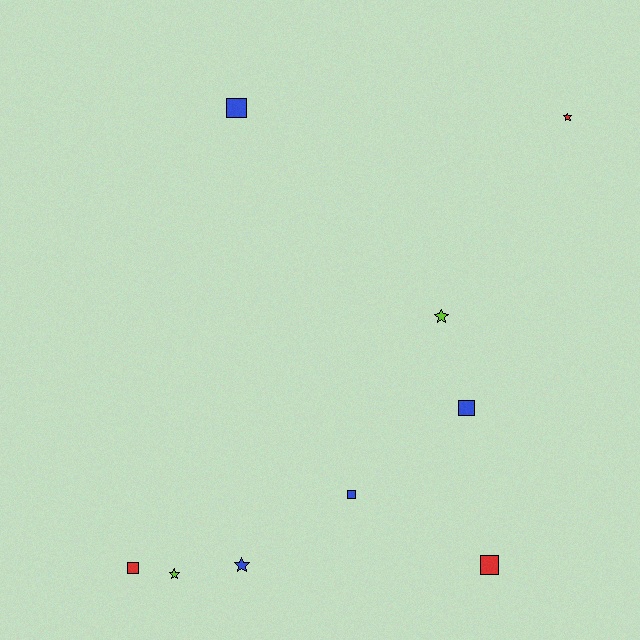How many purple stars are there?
There are no purple stars.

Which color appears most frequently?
Blue, with 4 objects.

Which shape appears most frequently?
Square, with 5 objects.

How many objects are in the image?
There are 9 objects.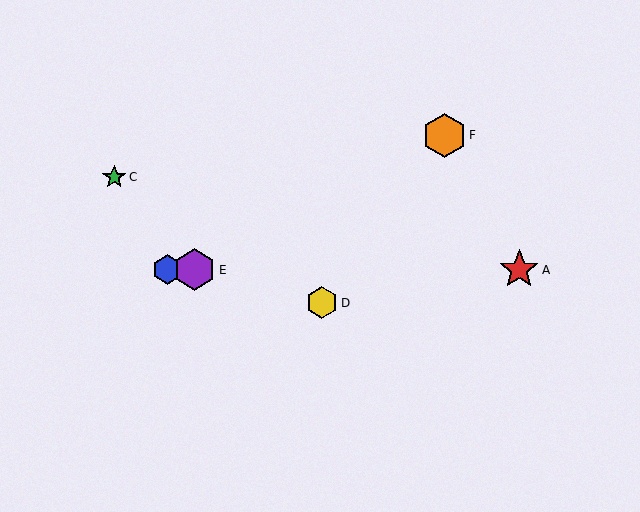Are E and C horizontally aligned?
No, E is at y≈270 and C is at y≈177.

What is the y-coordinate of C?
Object C is at y≈177.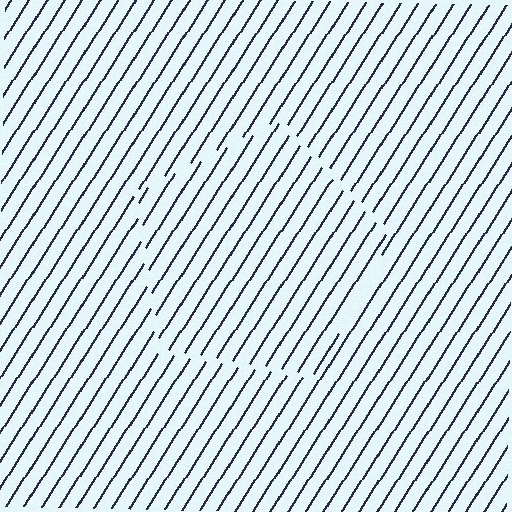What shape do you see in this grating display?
An illusory pentagon. The interior of the shape contains the same grating, shifted by half a period — the contour is defined by the phase discontinuity where line-ends from the inner and outer gratings abut.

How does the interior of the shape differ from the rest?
The interior of the shape contains the same grating, shifted by half a period — the contour is defined by the phase discontinuity where line-ends from the inner and outer gratings abut.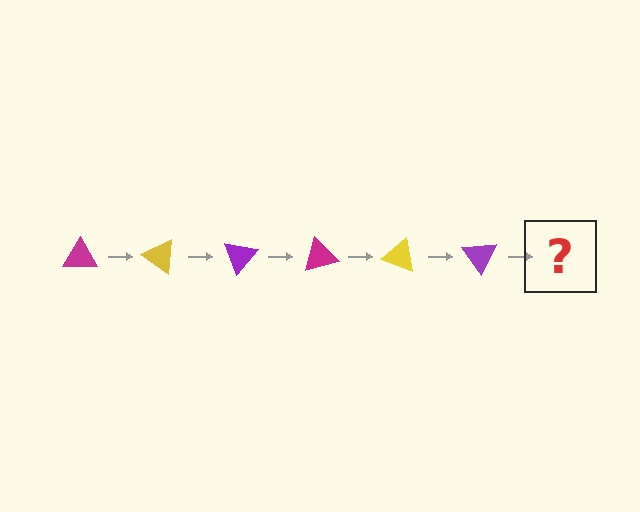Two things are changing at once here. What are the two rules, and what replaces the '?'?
The two rules are that it rotates 35 degrees each step and the color cycles through magenta, yellow, and purple. The '?' should be a magenta triangle, rotated 210 degrees from the start.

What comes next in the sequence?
The next element should be a magenta triangle, rotated 210 degrees from the start.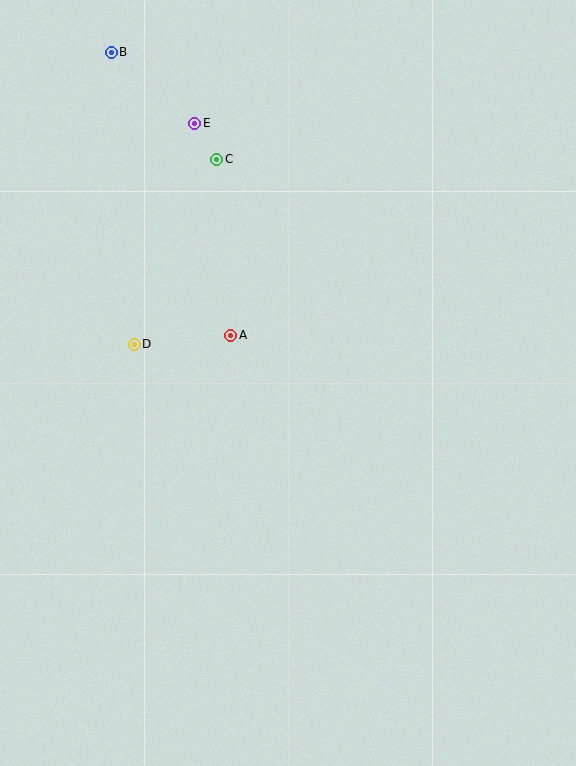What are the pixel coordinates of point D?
Point D is at (134, 344).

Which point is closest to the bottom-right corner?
Point A is closest to the bottom-right corner.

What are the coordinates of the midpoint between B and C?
The midpoint between B and C is at (164, 106).